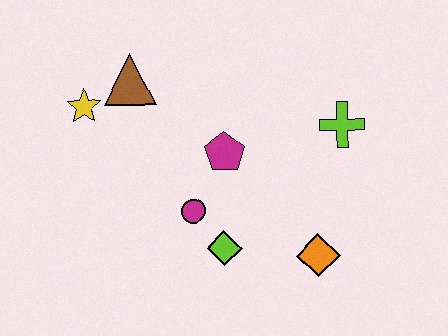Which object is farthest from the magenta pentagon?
The yellow star is farthest from the magenta pentagon.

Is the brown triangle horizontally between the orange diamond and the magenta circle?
No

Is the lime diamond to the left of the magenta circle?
No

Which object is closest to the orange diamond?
The lime diamond is closest to the orange diamond.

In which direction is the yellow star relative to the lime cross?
The yellow star is to the left of the lime cross.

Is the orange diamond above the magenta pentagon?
No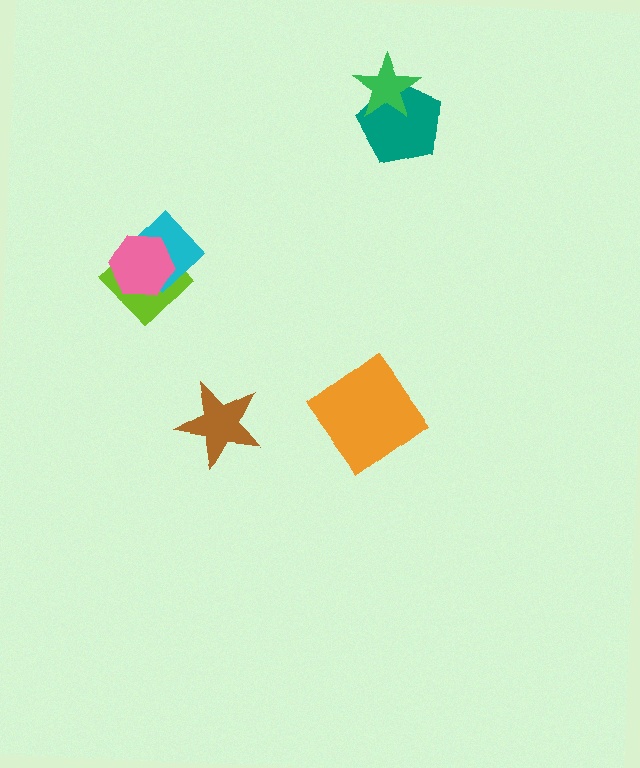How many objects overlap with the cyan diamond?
2 objects overlap with the cyan diamond.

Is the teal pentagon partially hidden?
Yes, it is partially covered by another shape.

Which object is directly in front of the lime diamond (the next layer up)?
The cyan diamond is directly in front of the lime diamond.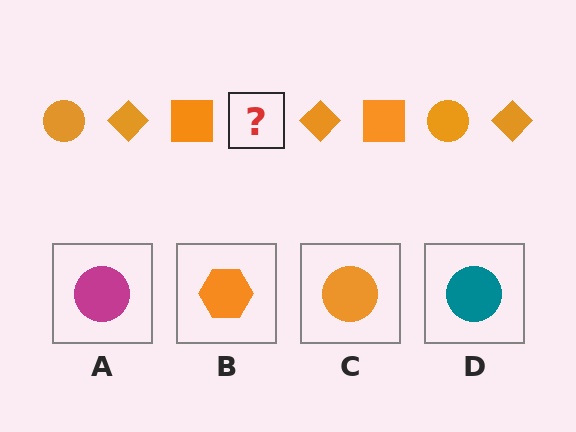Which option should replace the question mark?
Option C.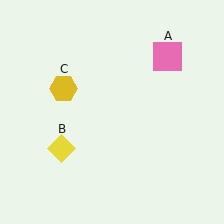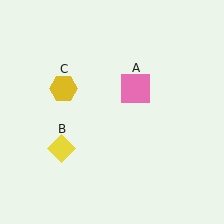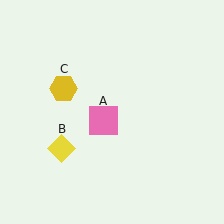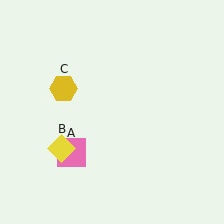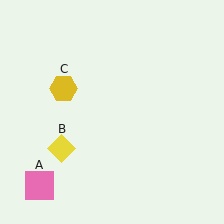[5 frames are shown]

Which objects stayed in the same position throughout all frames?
Yellow diamond (object B) and yellow hexagon (object C) remained stationary.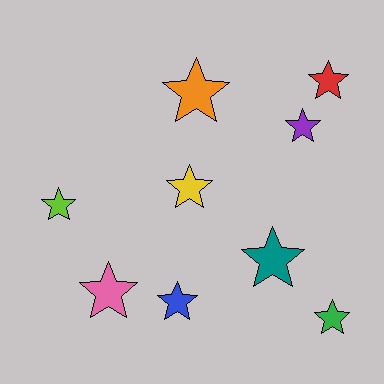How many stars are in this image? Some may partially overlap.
There are 9 stars.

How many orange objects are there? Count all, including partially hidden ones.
There is 1 orange object.